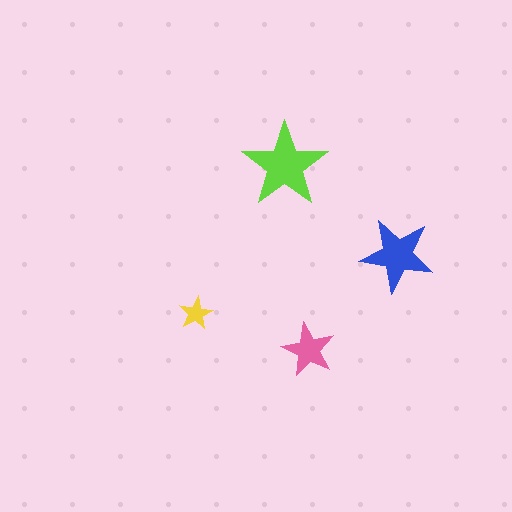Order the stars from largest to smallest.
the lime one, the blue one, the pink one, the yellow one.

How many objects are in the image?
There are 4 objects in the image.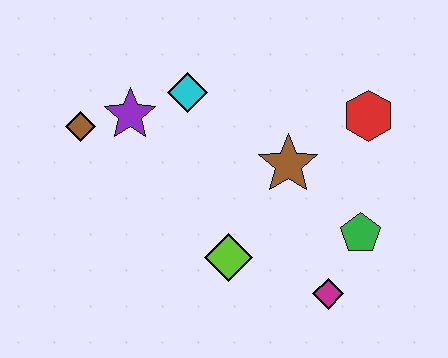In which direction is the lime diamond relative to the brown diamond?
The lime diamond is to the right of the brown diamond.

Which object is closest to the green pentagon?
The magenta diamond is closest to the green pentagon.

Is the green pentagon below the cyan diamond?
Yes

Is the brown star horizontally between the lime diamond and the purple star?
No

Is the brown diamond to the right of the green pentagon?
No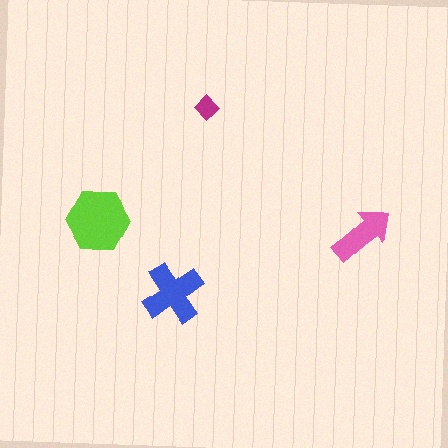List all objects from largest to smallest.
The lime hexagon, the blue cross, the pink arrow, the magenta diamond.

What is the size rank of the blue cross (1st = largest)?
2nd.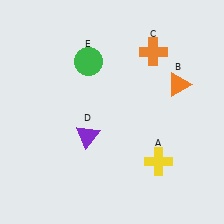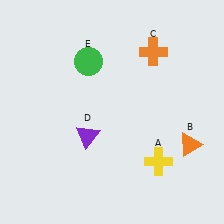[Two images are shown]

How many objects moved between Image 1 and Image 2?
1 object moved between the two images.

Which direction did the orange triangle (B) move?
The orange triangle (B) moved down.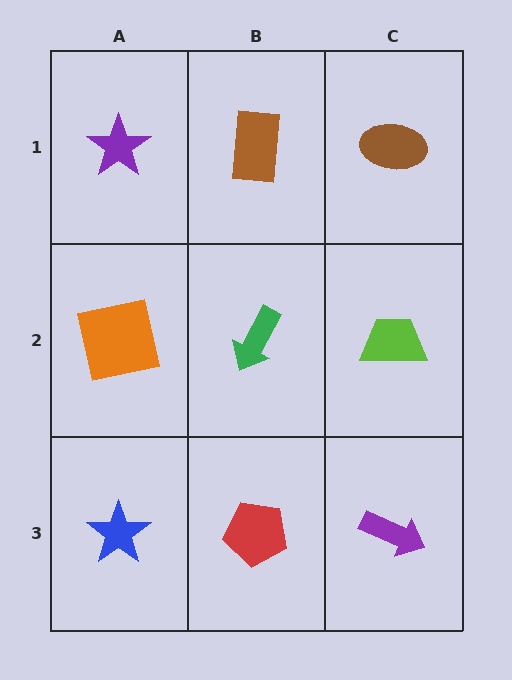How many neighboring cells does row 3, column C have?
2.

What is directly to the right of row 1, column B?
A brown ellipse.